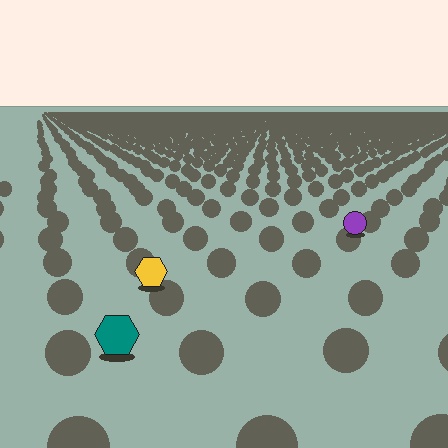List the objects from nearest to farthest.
From nearest to farthest: the teal hexagon, the yellow hexagon, the purple circle.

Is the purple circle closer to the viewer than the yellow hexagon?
No. The yellow hexagon is closer — you can tell from the texture gradient: the ground texture is coarser near it.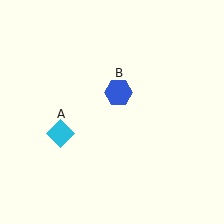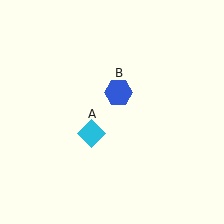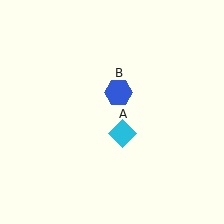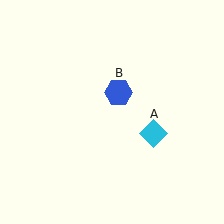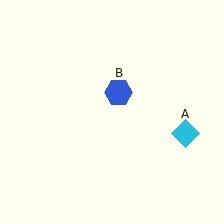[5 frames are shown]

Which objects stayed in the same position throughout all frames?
Blue hexagon (object B) remained stationary.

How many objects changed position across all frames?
1 object changed position: cyan diamond (object A).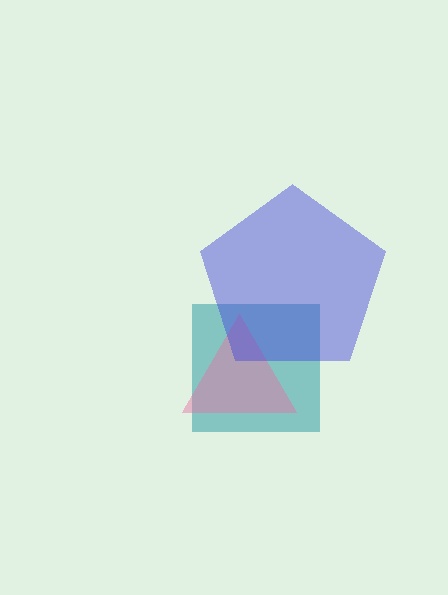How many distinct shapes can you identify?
There are 3 distinct shapes: a teal square, a pink triangle, a blue pentagon.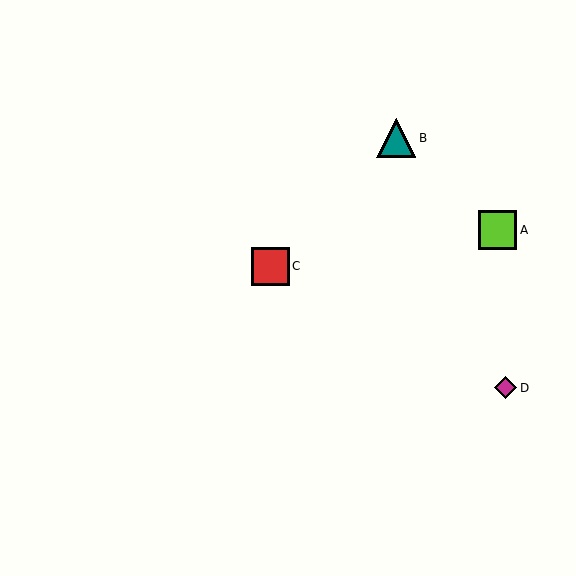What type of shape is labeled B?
Shape B is a teal triangle.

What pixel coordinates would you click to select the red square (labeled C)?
Click at (270, 266) to select the red square C.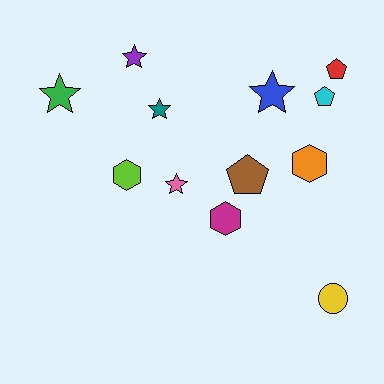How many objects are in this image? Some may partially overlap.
There are 12 objects.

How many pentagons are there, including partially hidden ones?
There are 3 pentagons.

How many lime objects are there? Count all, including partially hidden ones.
There is 1 lime object.